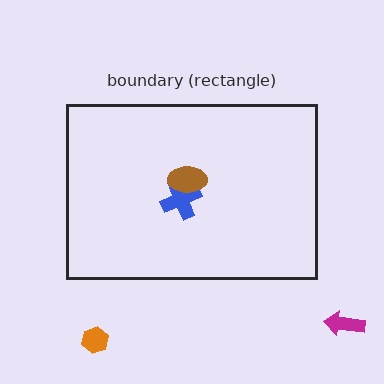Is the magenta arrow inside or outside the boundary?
Outside.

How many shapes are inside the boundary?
2 inside, 2 outside.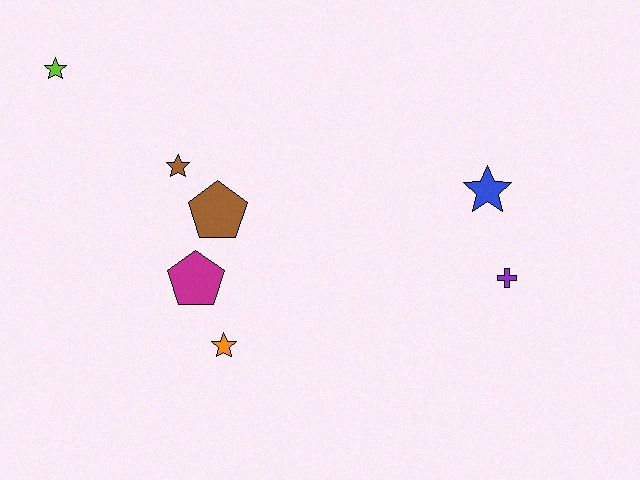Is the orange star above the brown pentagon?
No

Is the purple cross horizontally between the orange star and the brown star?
No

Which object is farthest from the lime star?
The purple cross is farthest from the lime star.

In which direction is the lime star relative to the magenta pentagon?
The lime star is above the magenta pentagon.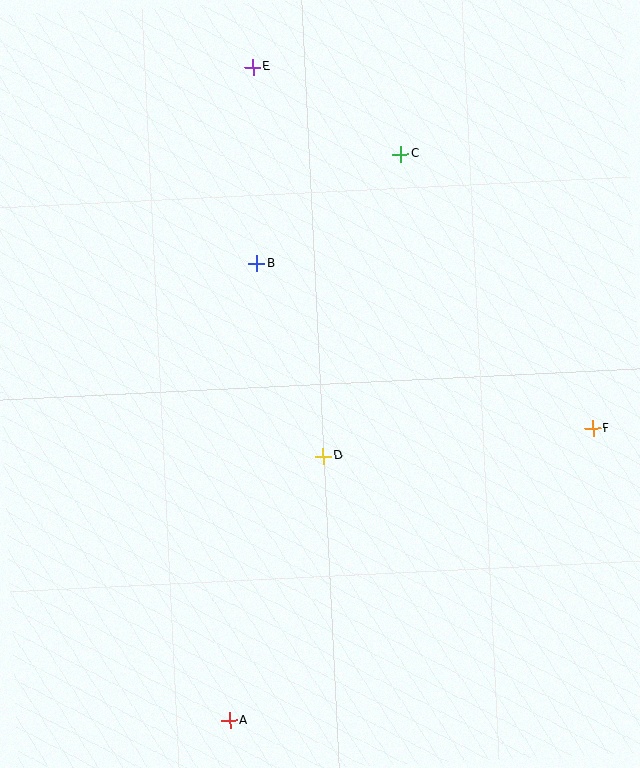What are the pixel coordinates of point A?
Point A is at (230, 721).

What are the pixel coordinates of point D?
Point D is at (323, 456).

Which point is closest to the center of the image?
Point D at (323, 456) is closest to the center.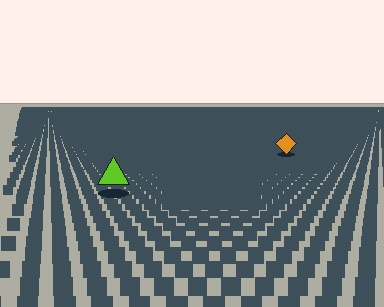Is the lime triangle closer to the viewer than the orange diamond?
Yes. The lime triangle is closer — you can tell from the texture gradient: the ground texture is coarser near it.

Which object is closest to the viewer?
The lime triangle is closest. The texture marks near it are larger and more spread out.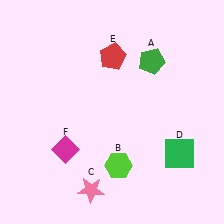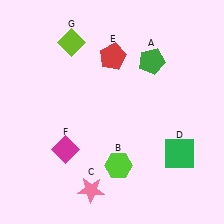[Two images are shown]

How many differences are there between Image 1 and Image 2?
There is 1 difference between the two images.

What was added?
A lime diamond (G) was added in Image 2.